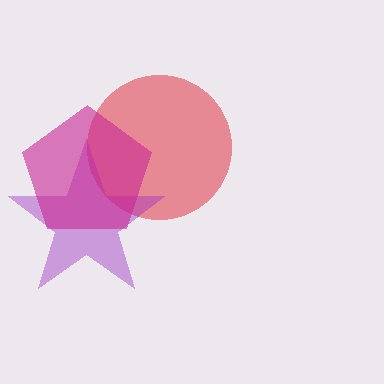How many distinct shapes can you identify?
There are 3 distinct shapes: a red circle, a purple star, a magenta pentagon.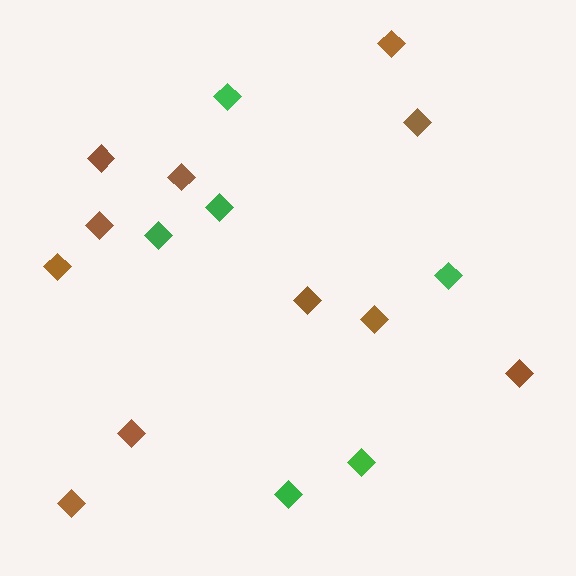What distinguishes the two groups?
There are 2 groups: one group of brown diamonds (11) and one group of green diamonds (6).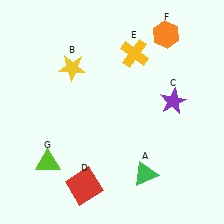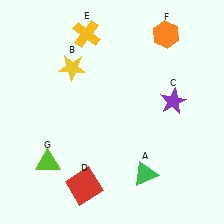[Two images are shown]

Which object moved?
The yellow cross (E) moved left.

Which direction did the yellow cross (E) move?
The yellow cross (E) moved left.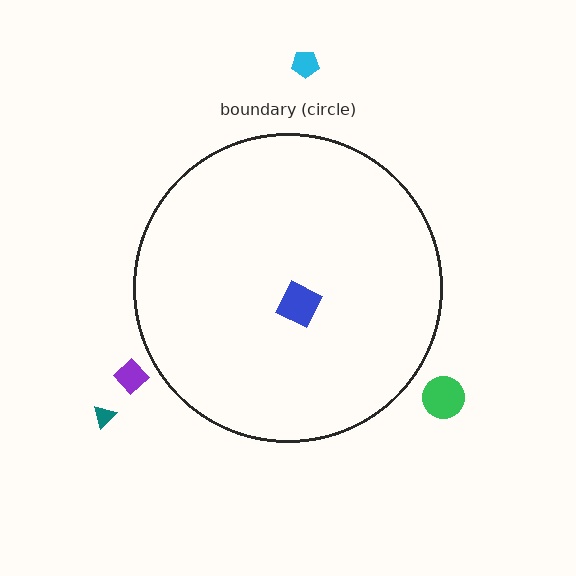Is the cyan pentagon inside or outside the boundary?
Outside.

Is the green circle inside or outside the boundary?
Outside.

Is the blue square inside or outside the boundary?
Inside.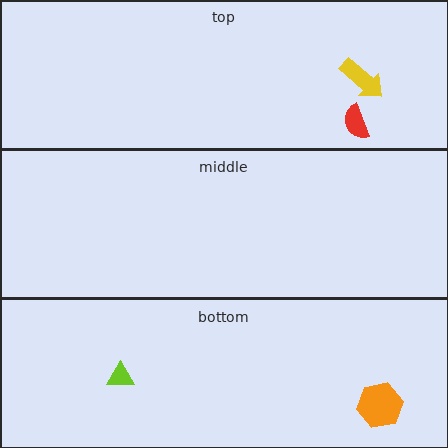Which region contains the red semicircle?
The top region.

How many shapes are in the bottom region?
2.